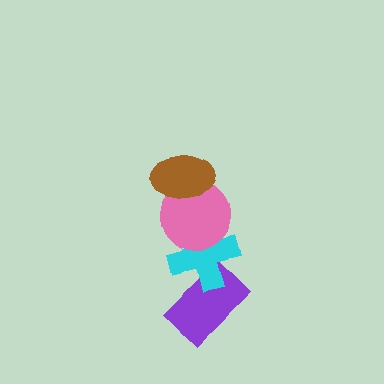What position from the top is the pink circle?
The pink circle is 2nd from the top.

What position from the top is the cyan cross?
The cyan cross is 3rd from the top.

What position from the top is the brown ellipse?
The brown ellipse is 1st from the top.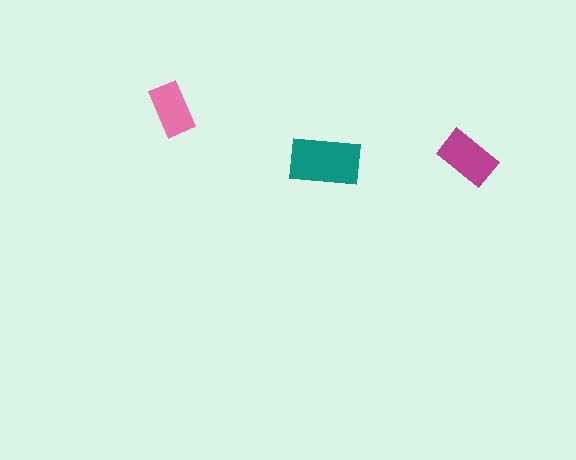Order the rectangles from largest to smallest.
the teal one, the magenta one, the pink one.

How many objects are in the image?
There are 3 objects in the image.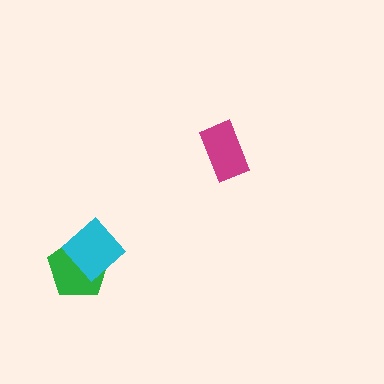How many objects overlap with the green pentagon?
1 object overlaps with the green pentagon.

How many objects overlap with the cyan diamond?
1 object overlaps with the cyan diamond.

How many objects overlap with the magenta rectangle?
0 objects overlap with the magenta rectangle.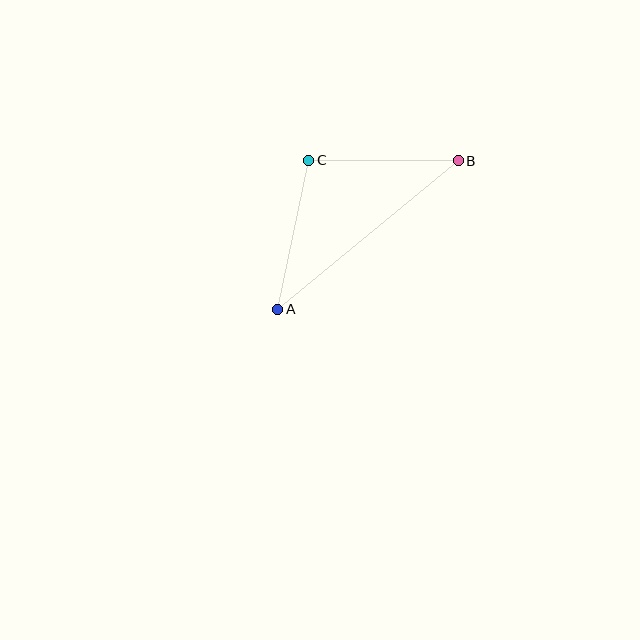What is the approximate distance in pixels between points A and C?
The distance between A and C is approximately 152 pixels.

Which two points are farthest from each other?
Points A and B are farthest from each other.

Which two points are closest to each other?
Points B and C are closest to each other.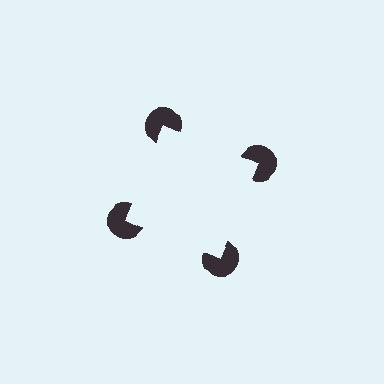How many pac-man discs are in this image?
There are 4 — one at each vertex of the illusory square.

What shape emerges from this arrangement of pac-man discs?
An illusory square — its edges are inferred from the aligned wedge cuts in the pac-man discs, not physically drawn.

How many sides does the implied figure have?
4 sides.